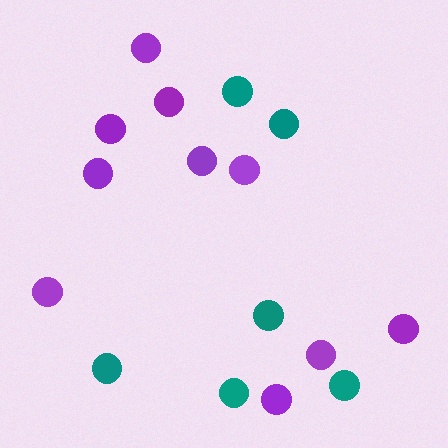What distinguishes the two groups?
There are 2 groups: one group of teal circles (6) and one group of purple circles (10).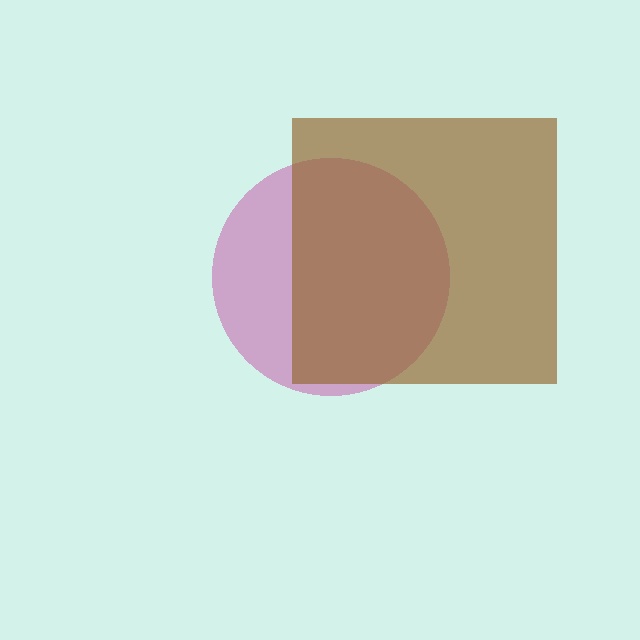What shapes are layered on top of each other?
The layered shapes are: a magenta circle, a brown square.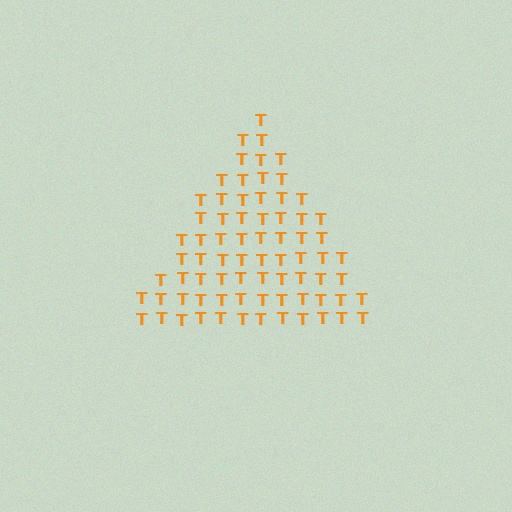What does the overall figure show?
The overall figure shows a triangle.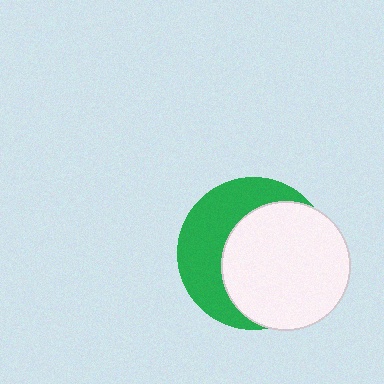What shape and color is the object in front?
The object in front is a white circle.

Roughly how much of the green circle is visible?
A small part of it is visible (roughly 42%).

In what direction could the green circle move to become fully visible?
The green circle could move left. That would shift it out from behind the white circle entirely.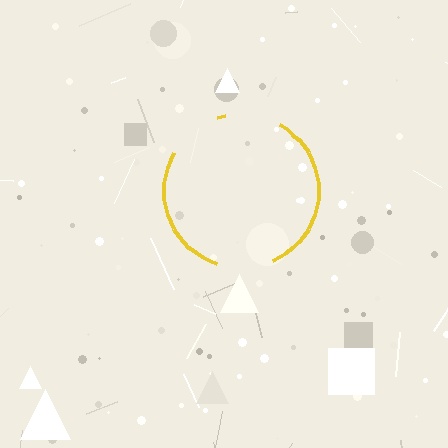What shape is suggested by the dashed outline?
The dashed outline suggests a circle.